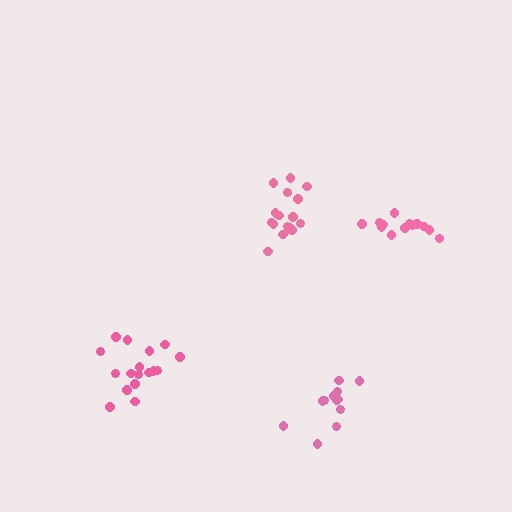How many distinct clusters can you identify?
There are 4 distinct clusters.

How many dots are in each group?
Group 1: 12 dots, Group 2: 13 dots, Group 3: 17 dots, Group 4: 18 dots (60 total).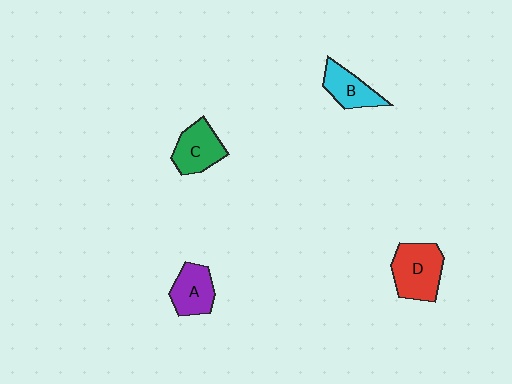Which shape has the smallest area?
Shape B (cyan).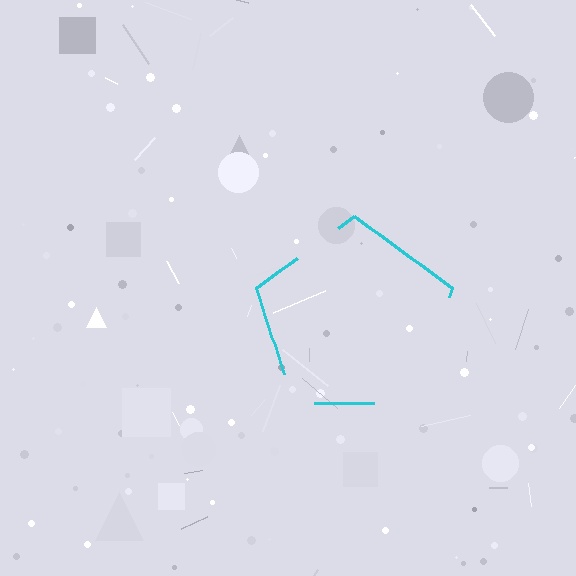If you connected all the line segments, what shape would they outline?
They would outline a pentagon.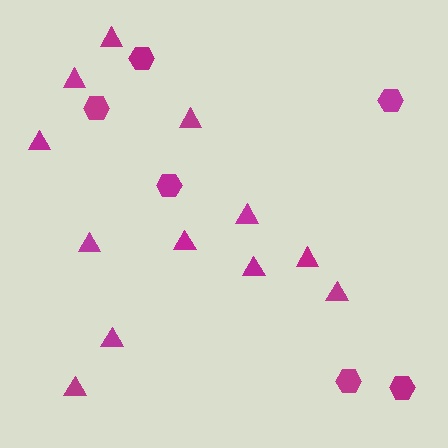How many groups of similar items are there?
There are 2 groups: one group of hexagons (6) and one group of triangles (12).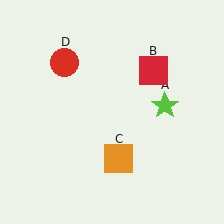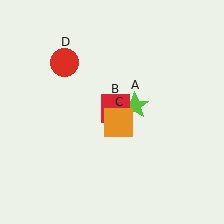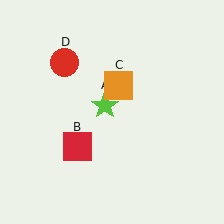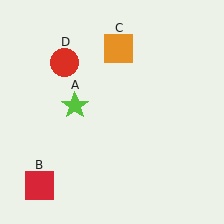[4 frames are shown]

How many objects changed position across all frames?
3 objects changed position: lime star (object A), red square (object B), orange square (object C).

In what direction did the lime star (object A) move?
The lime star (object A) moved left.